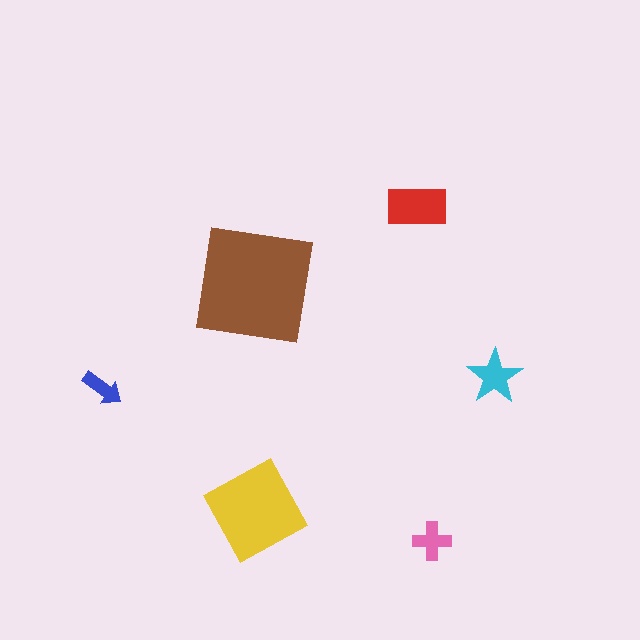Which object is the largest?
The brown square.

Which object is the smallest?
The blue arrow.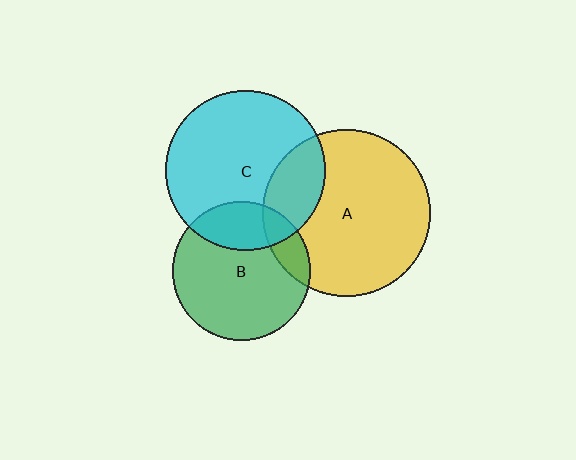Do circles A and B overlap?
Yes.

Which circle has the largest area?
Circle A (yellow).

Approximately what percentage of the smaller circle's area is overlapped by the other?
Approximately 15%.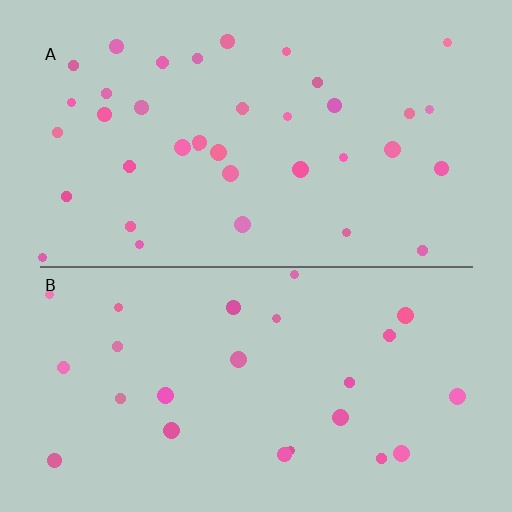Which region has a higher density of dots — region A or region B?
A (the top).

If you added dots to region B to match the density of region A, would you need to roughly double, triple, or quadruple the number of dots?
Approximately double.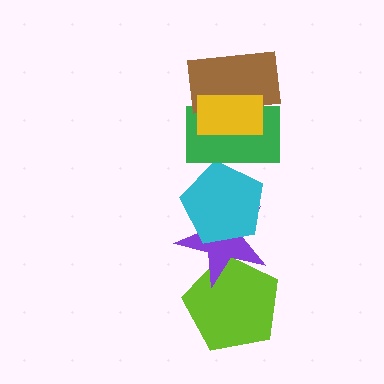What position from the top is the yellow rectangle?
The yellow rectangle is 1st from the top.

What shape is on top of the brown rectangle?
The yellow rectangle is on top of the brown rectangle.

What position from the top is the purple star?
The purple star is 5th from the top.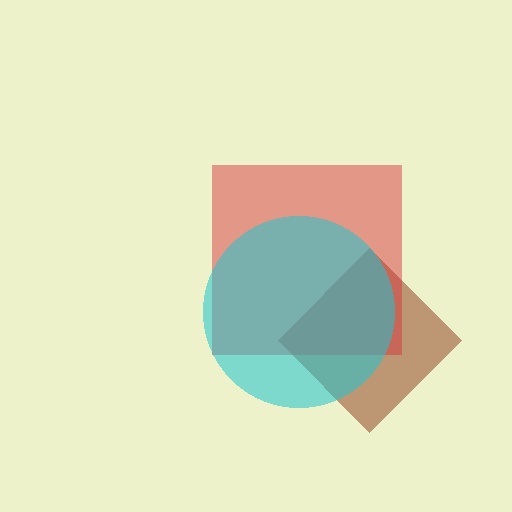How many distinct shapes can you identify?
There are 3 distinct shapes: a brown diamond, a red square, a cyan circle.